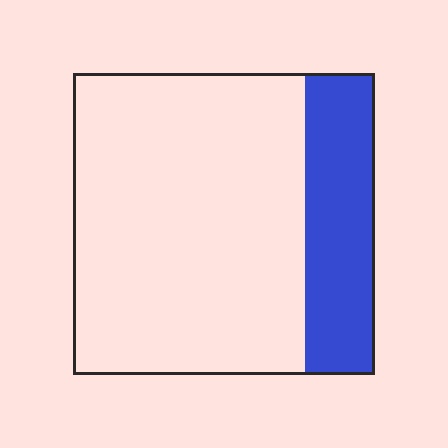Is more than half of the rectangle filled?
No.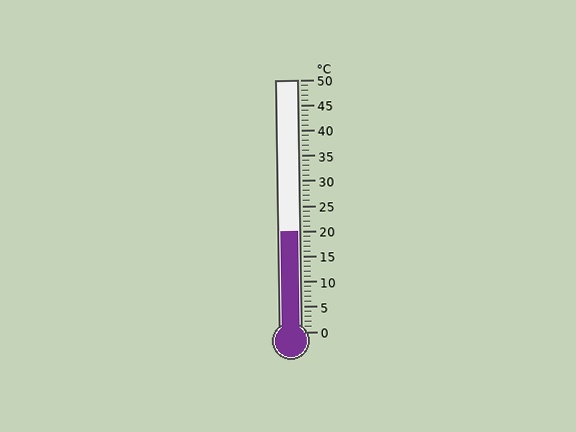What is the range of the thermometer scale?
The thermometer scale ranges from 0°C to 50°C.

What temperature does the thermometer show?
The thermometer shows approximately 20°C.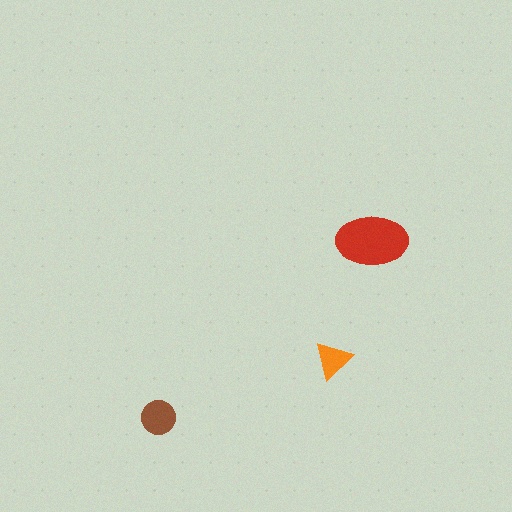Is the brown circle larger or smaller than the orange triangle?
Larger.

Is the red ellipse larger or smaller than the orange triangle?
Larger.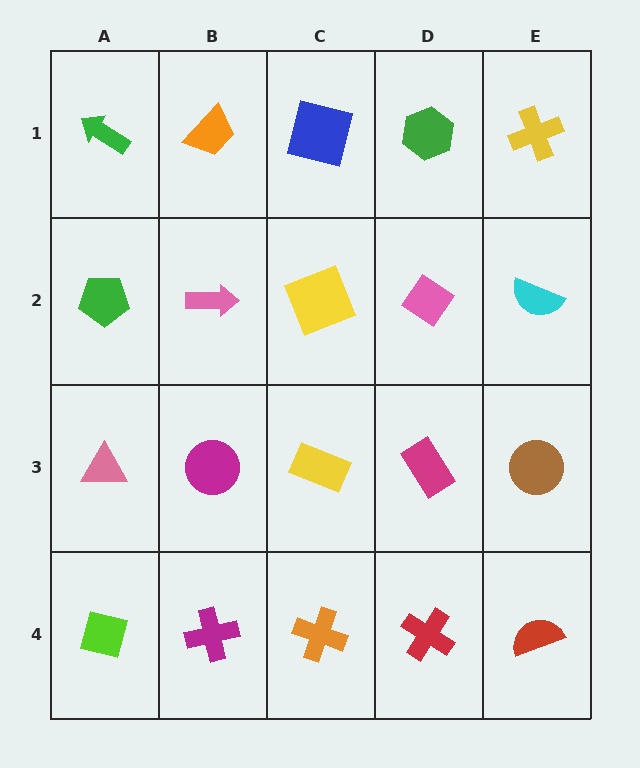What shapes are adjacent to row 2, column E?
A yellow cross (row 1, column E), a brown circle (row 3, column E), a pink diamond (row 2, column D).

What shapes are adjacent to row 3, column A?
A green pentagon (row 2, column A), a lime square (row 4, column A), a magenta circle (row 3, column B).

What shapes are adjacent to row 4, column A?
A pink triangle (row 3, column A), a magenta cross (row 4, column B).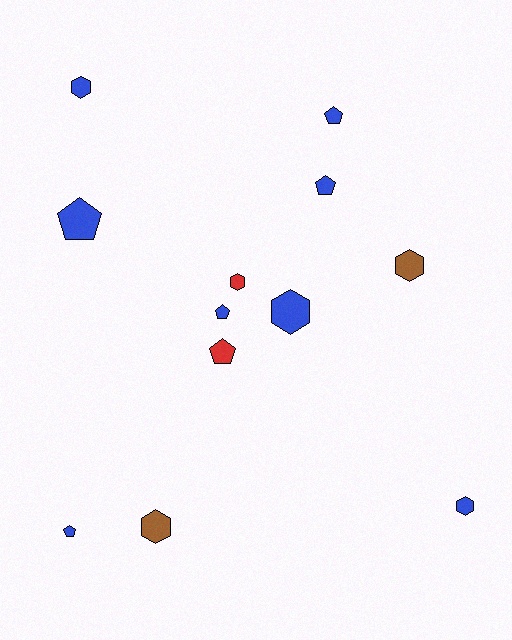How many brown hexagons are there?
There are 2 brown hexagons.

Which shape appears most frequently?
Pentagon, with 6 objects.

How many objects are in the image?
There are 12 objects.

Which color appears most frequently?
Blue, with 8 objects.